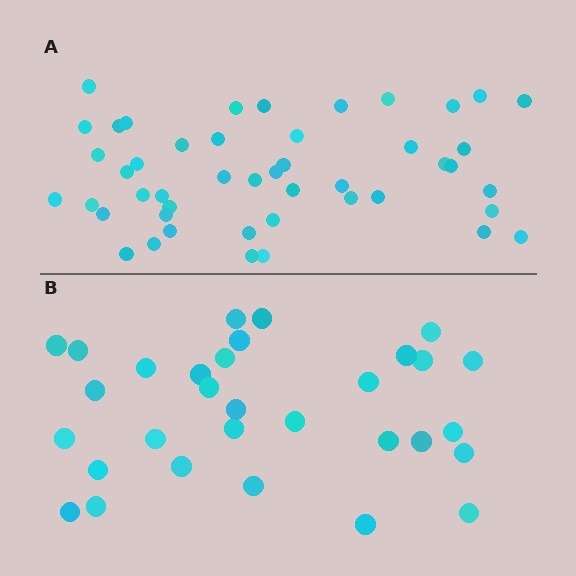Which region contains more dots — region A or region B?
Region A (the top region) has more dots.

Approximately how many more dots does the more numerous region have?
Region A has approximately 15 more dots than region B.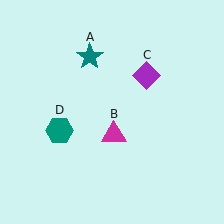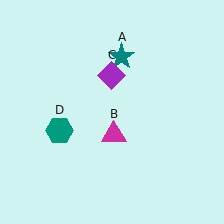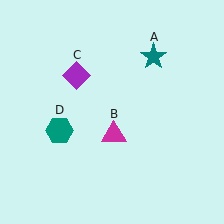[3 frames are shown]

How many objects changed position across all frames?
2 objects changed position: teal star (object A), purple diamond (object C).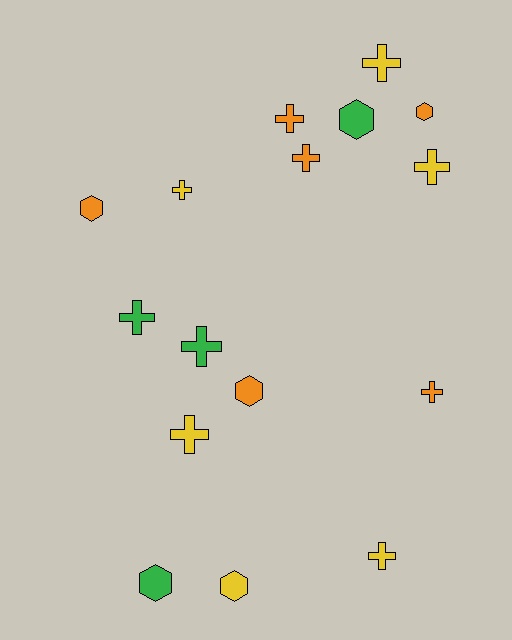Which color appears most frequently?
Orange, with 6 objects.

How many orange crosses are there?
There are 3 orange crosses.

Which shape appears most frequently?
Cross, with 10 objects.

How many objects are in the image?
There are 16 objects.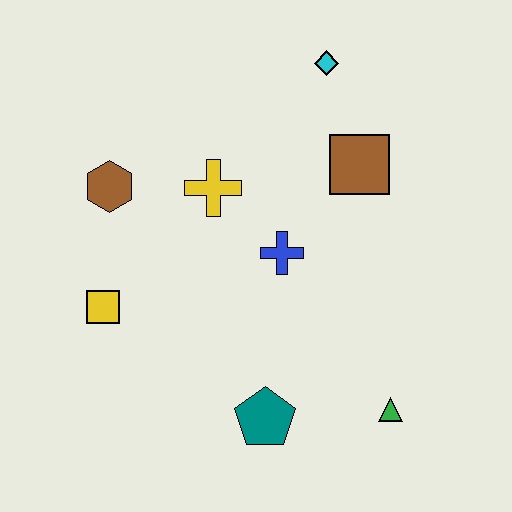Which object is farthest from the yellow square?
The cyan diamond is farthest from the yellow square.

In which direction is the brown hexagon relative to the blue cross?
The brown hexagon is to the left of the blue cross.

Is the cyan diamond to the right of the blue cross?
Yes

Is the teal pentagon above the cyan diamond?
No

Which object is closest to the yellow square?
The brown hexagon is closest to the yellow square.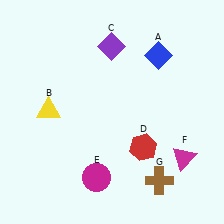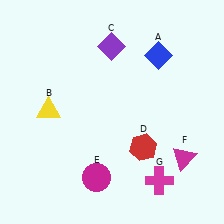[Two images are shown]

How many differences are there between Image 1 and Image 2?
There is 1 difference between the two images.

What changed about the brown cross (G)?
In Image 1, G is brown. In Image 2, it changed to magenta.